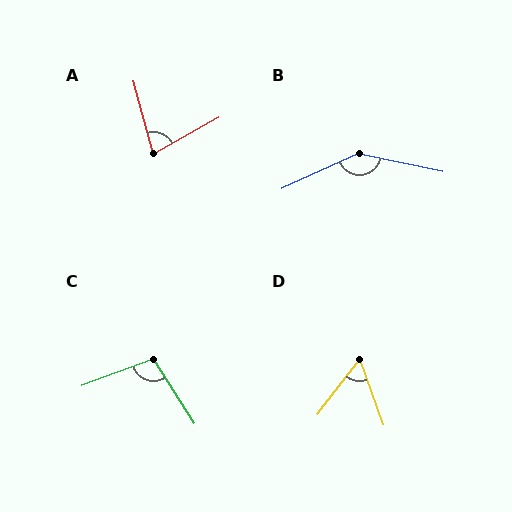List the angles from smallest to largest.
D (58°), A (76°), C (102°), B (144°).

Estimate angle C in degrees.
Approximately 102 degrees.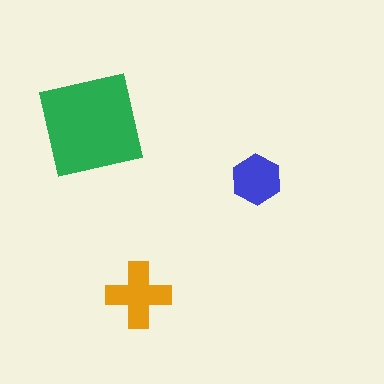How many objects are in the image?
There are 3 objects in the image.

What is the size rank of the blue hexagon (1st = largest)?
3rd.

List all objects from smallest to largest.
The blue hexagon, the orange cross, the green square.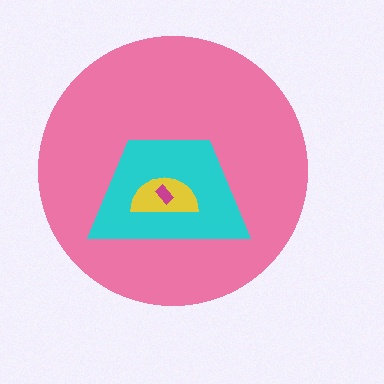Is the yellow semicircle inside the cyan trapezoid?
Yes.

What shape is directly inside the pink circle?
The cyan trapezoid.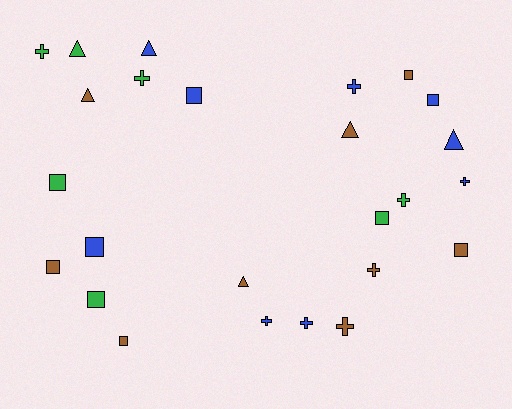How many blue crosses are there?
There are 4 blue crosses.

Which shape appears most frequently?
Square, with 10 objects.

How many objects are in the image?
There are 25 objects.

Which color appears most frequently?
Brown, with 9 objects.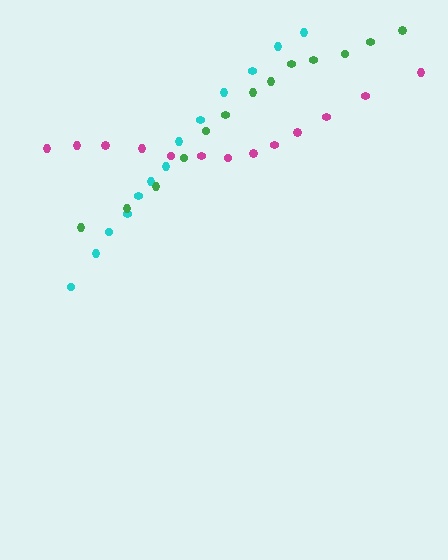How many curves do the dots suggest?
There are 3 distinct paths.